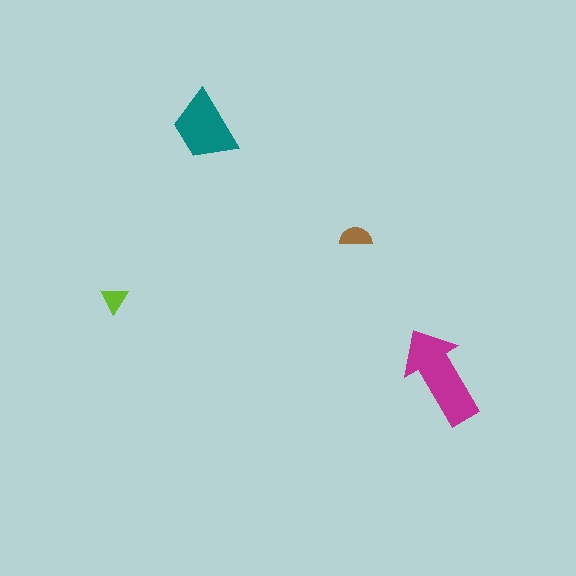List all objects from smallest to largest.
The lime triangle, the brown semicircle, the teal trapezoid, the magenta arrow.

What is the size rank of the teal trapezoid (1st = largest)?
2nd.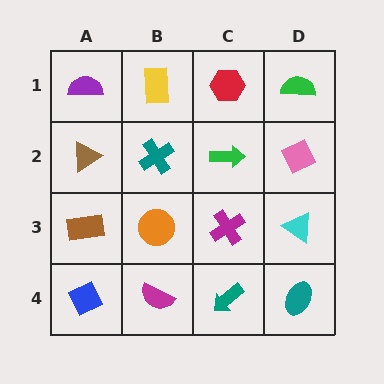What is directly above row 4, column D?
A cyan triangle.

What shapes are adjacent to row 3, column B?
A teal cross (row 2, column B), a magenta semicircle (row 4, column B), a brown rectangle (row 3, column A), a magenta cross (row 3, column C).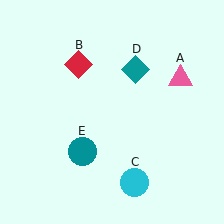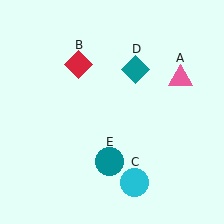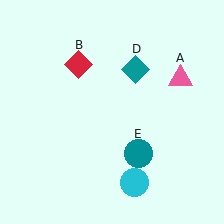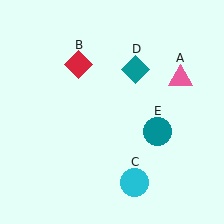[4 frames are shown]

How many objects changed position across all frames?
1 object changed position: teal circle (object E).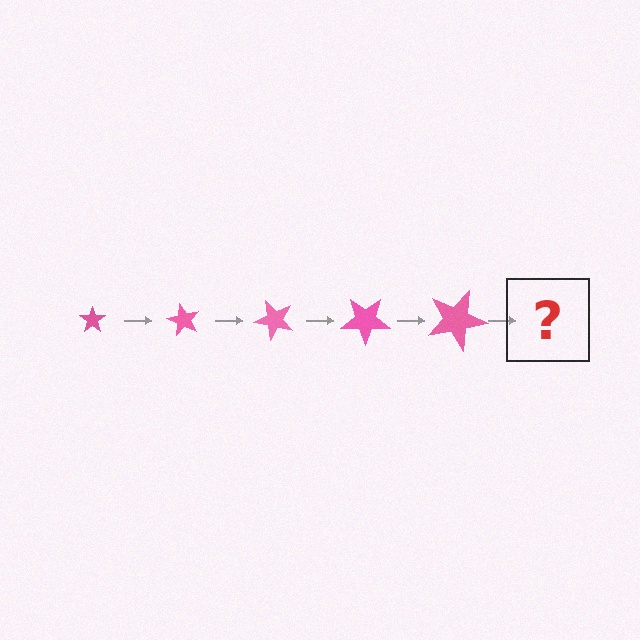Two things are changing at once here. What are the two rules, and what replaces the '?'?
The two rules are that the star grows larger each step and it rotates 60 degrees each step. The '?' should be a star, larger than the previous one and rotated 300 degrees from the start.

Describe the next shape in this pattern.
It should be a star, larger than the previous one and rotated 300 degrees from the start.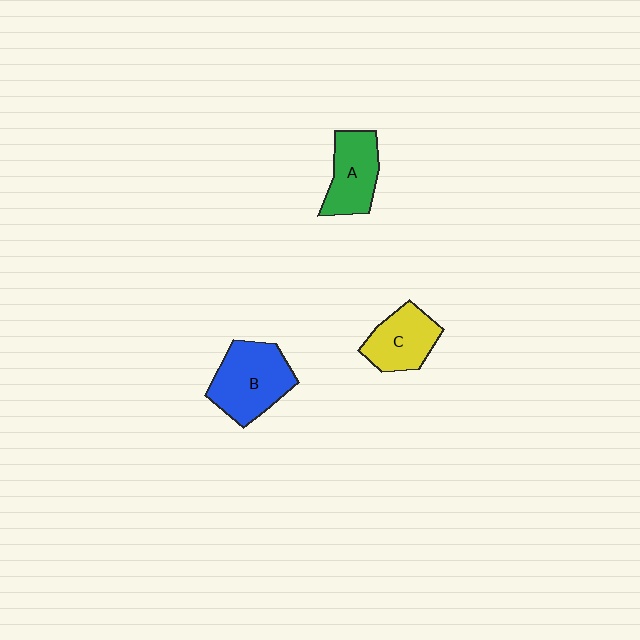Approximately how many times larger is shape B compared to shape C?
Approximately 1.4 times.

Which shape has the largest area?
Shape B (blue).